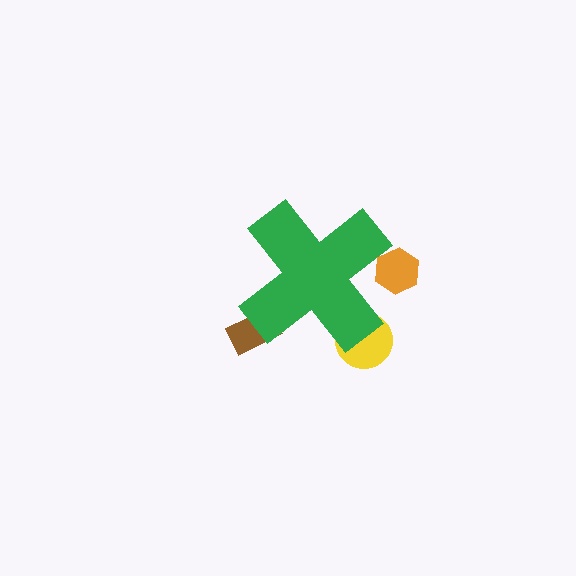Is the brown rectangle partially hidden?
Yes, the brown rectangle is partially hidden behind the green cross.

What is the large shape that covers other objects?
A green cross.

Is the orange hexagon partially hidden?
Yes, the orange hexagon is partially hidden behind the green cross.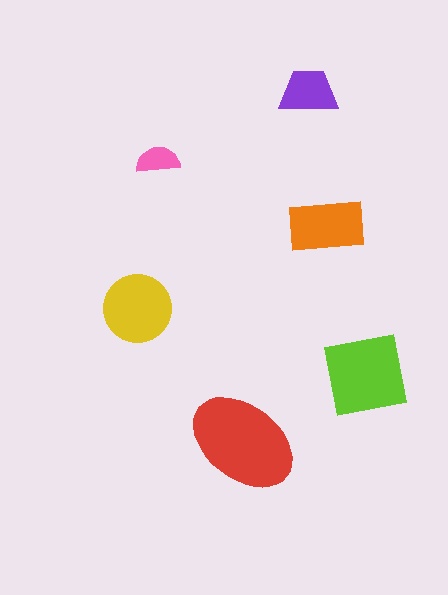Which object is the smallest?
The pink semicircle.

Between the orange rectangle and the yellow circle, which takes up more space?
The yellow circle.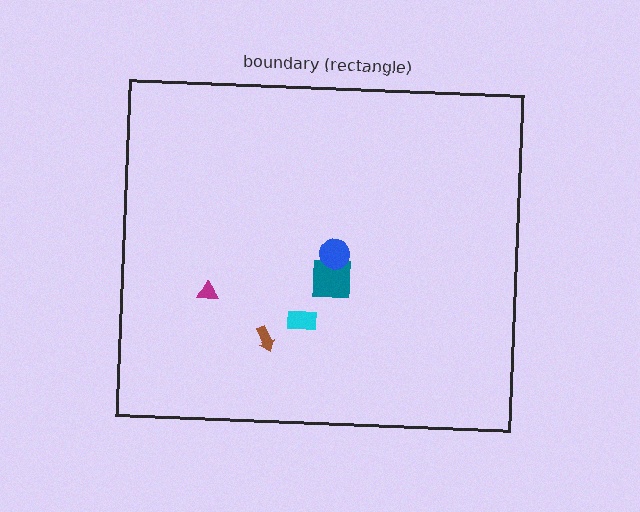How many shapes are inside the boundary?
5 inside, 0 outside.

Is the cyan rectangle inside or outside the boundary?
Inside.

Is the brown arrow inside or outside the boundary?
Inside.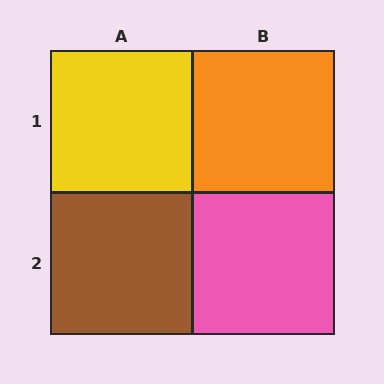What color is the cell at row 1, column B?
Orange.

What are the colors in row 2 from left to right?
Brown, pink.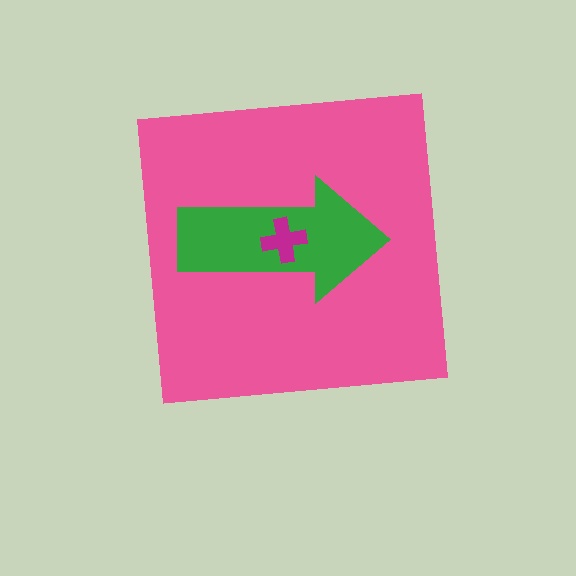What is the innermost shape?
The magenta cross.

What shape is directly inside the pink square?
The green arrow.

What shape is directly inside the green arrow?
The magenta cross.